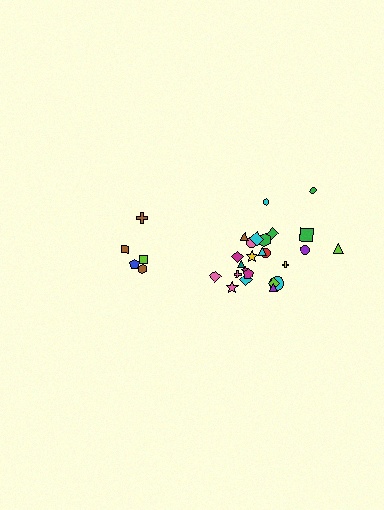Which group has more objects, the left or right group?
The right group.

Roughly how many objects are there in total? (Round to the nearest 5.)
Roughly 30 objects in total.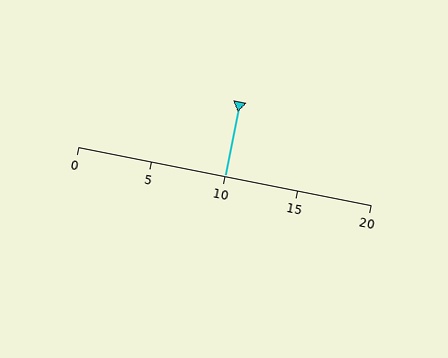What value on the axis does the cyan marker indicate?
The marker indicates approximately 10.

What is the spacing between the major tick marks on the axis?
The major ticks are spaced 5 apart.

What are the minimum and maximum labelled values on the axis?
The axis runs from 0 to 20.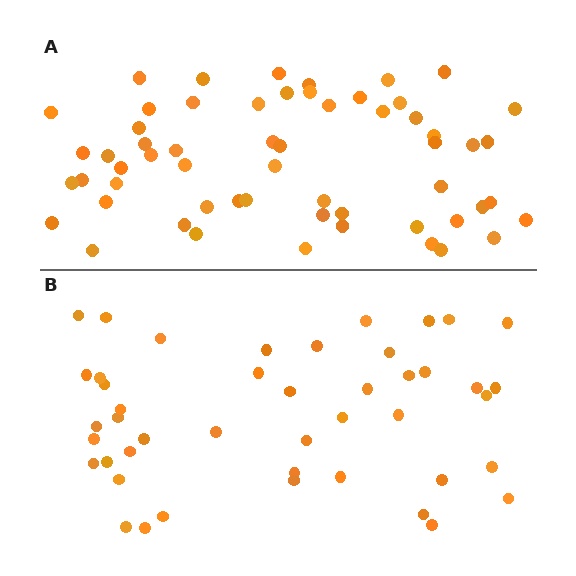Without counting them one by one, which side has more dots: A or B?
Region A (the top region) has more dots.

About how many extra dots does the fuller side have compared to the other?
Region A has approximately 15 more dots than region B.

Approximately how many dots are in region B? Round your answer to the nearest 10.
About 40 dots. (The exact count is 45, which rounds to 40.)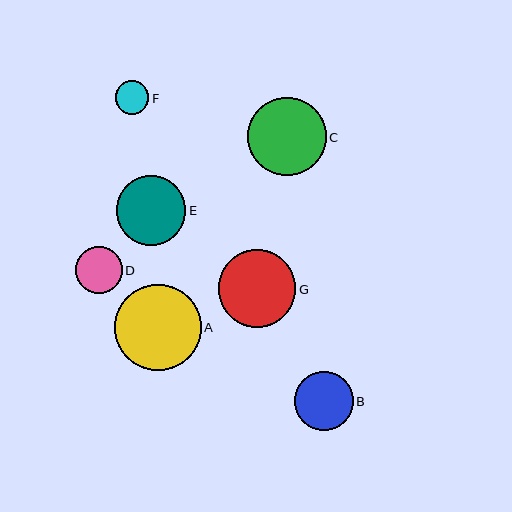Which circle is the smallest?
Circle F is the smallest with a size of approximately 34 pixels.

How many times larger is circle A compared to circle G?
Circle A is approximately 1.1 times the size of circle G.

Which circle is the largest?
Circle A is the largest with a size of approximately 86 pixels.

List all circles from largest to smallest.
From largest to smallest: A, C, G, E, B, D, F.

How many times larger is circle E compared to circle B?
Circle E is approximately 1.2 times the size of circle B.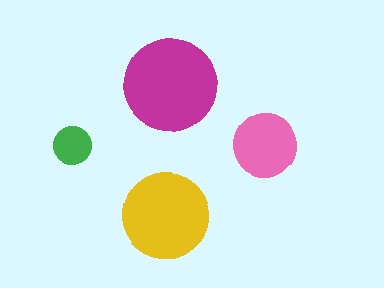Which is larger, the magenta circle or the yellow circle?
The magenta one.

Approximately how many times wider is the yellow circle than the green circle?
About 2.5 times wider.